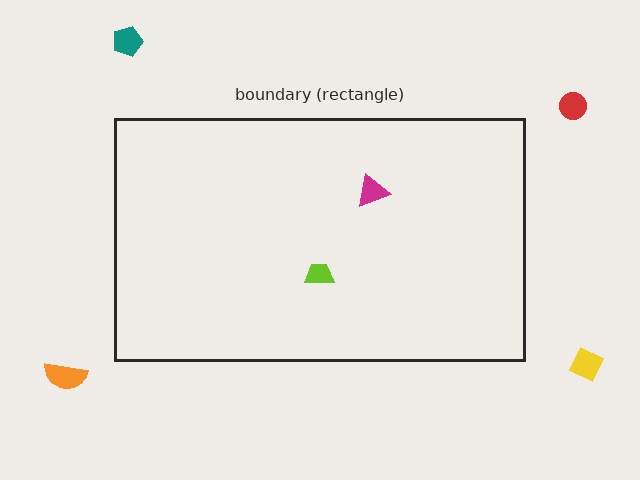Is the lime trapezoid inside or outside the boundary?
Inside.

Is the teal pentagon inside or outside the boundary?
Outside.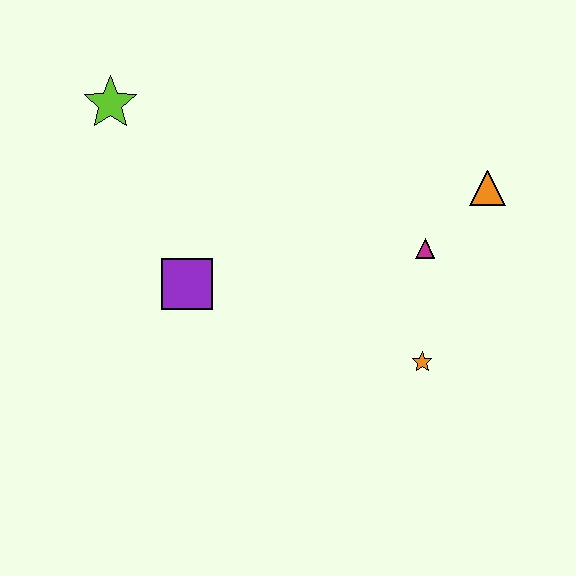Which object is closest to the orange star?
The magenta triangle is closest to the orange star.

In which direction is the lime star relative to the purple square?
The lime star is above the purple square.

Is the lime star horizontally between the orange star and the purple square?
No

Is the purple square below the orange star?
No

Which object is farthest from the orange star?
The lime star is farthest from the orange star.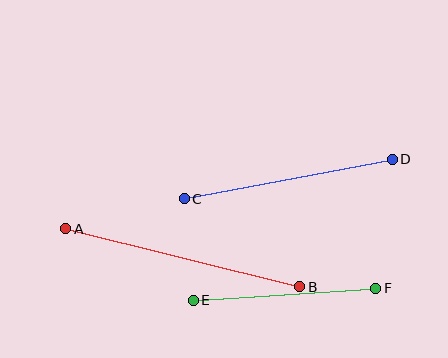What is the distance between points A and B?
The distance is approximately 241 pixels.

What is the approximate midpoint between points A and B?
The midpoint is at approximately (183, 258) pixels.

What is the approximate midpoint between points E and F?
The midpoint is at approximately (285, 294) pixels.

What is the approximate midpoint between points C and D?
The midpoint is at approximately (288, 179) pixels.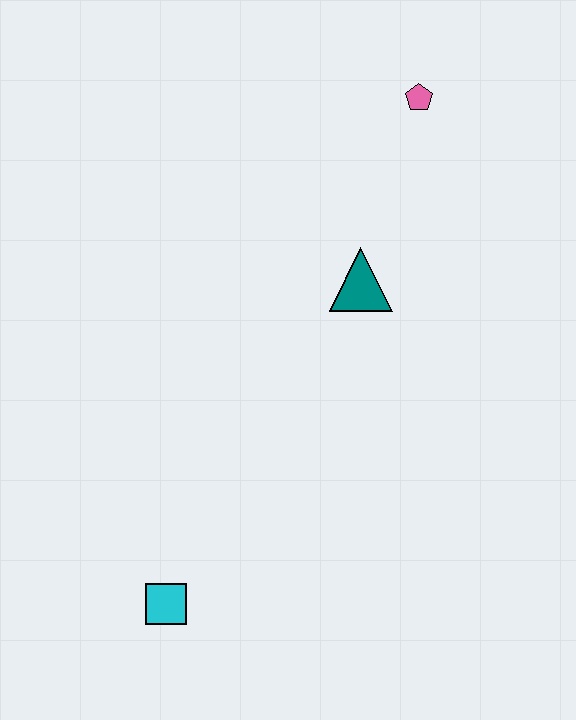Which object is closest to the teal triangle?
The pink pentagon is closest to the teal triangle.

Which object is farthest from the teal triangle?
The cyan square is farthest from the teal triangle.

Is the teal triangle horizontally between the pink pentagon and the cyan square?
Yes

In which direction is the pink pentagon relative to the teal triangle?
The pink pentagon is above the teal triangle.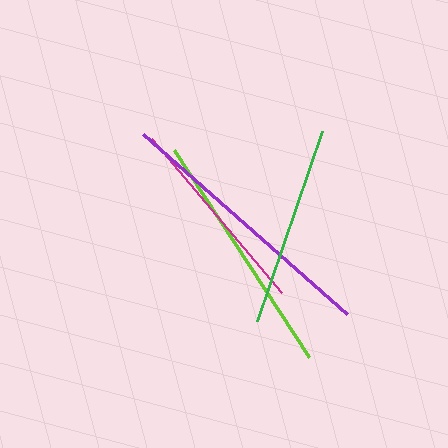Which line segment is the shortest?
The magenta line is the shortest at approximately 201 pixels.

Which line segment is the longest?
The purple line is the longest at approximately 272 pixels.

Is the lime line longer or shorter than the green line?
The lime line is longer than the green line.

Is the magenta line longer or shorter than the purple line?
The purple line is longer than the magenta line.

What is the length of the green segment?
The green segment is approximately 201 pixels long.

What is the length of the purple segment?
The purple segment is approximately 272 pixels long.